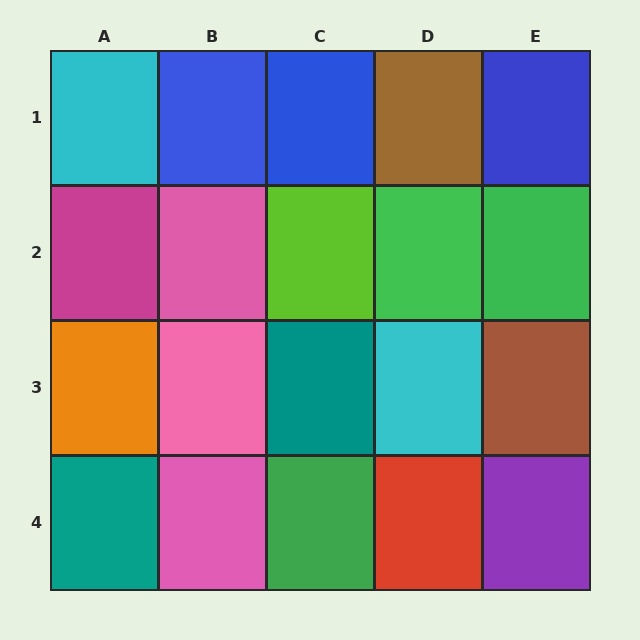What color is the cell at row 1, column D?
Brown.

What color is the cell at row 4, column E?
Purple.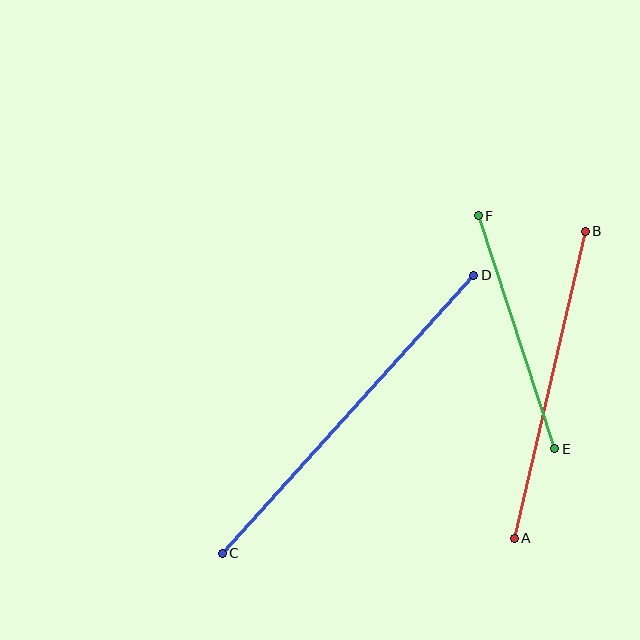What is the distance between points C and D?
The distance is approximately 375 pixels.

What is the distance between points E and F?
The distance is approximately 245 pixels.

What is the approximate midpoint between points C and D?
The midpoint is at approximately (348, 414) pixels.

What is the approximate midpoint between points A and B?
The midpoint is at approximately (550, 385) pixels.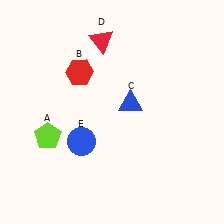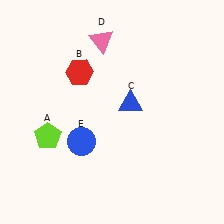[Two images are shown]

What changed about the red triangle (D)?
In Image 1, D is red. In Image 2, it changed to pink.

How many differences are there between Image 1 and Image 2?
There is 1 difference between the two images.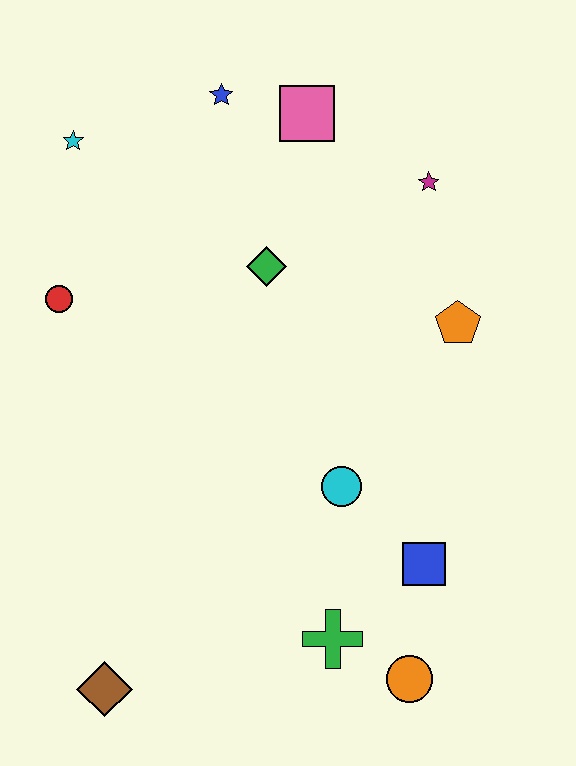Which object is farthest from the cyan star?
The orange circle is farthest from the cyan star.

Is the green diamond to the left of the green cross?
Yes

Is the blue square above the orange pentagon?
No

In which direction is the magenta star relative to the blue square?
The magenta star is above the blue square.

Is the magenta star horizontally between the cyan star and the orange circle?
No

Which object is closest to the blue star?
The pink square is closest to the blue star.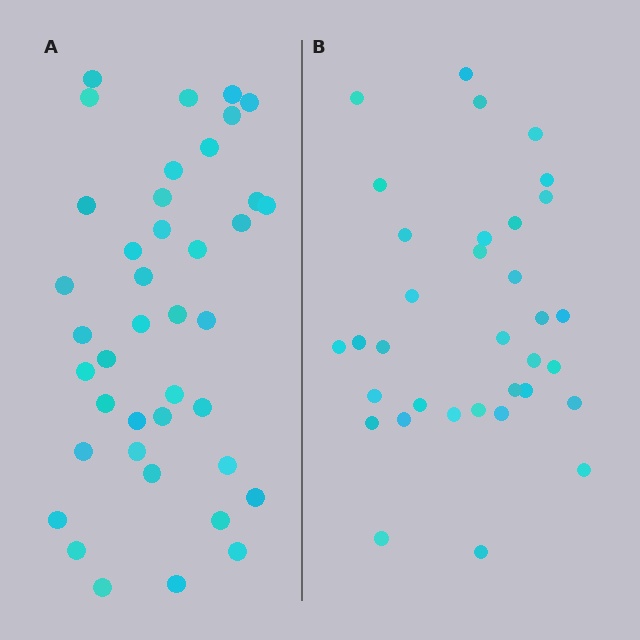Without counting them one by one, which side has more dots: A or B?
Region A (the left region) has more dots.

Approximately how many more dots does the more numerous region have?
Region A has about 6 more dots than region B.